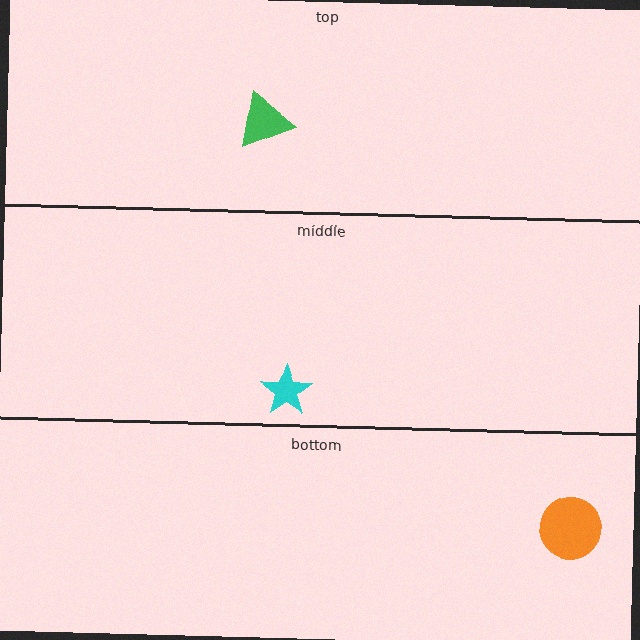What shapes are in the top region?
The green triangle.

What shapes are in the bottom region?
The orange circle.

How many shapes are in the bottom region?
1.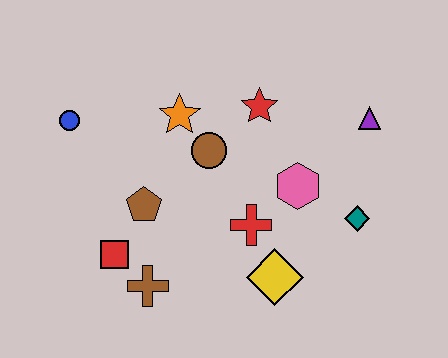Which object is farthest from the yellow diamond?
The blue circle is farthest from the yellow diamond.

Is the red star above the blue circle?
Yes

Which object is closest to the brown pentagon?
The red square is closest to the brown pentagon.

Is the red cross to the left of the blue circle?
No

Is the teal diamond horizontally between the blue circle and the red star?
No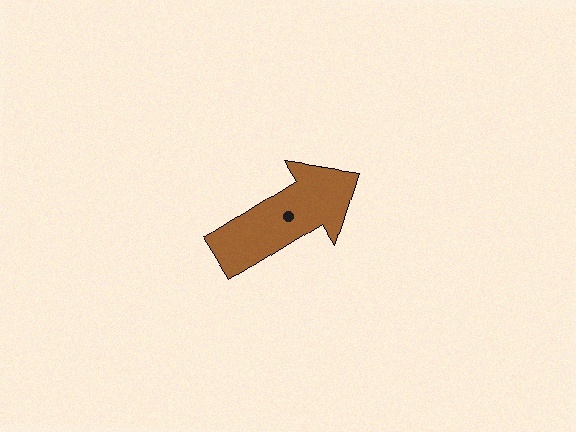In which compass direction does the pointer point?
Northeast.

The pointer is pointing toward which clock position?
Roughly 2 o'clock.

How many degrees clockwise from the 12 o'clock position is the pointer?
Approximately 58 degrees.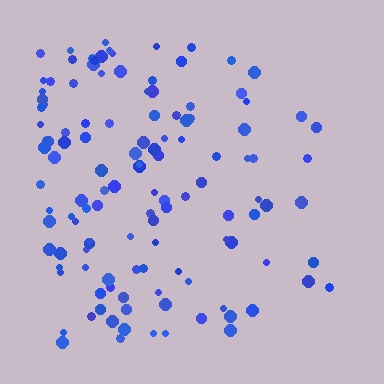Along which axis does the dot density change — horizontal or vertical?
Horizontal.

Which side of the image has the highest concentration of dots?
The left.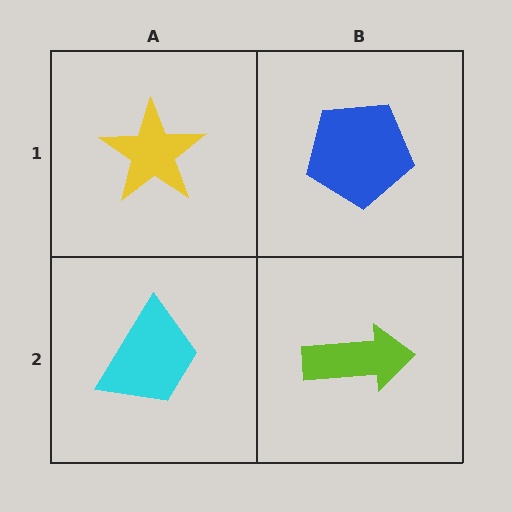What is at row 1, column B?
A blue pentagon.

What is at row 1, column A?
A yellow star.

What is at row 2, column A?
A cyan trapezoid.